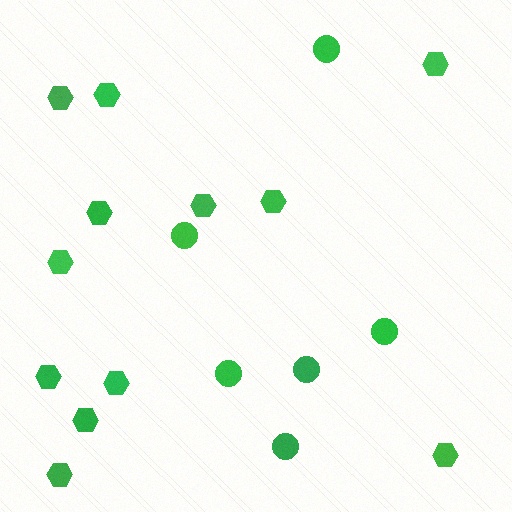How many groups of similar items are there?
There are 2 groups: one group of hexagons (12) and one group of circles (6).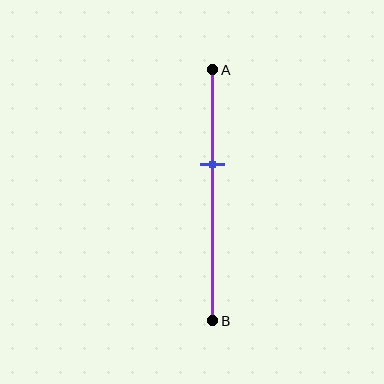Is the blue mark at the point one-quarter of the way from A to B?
No, the mark is at about 40% from A, not at the 25% one-quarter point.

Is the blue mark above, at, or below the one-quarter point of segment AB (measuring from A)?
The blue mark is below the one-quarter point of segment AB.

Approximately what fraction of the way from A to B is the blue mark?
The blue mark is approximately 40% of the way from A to B.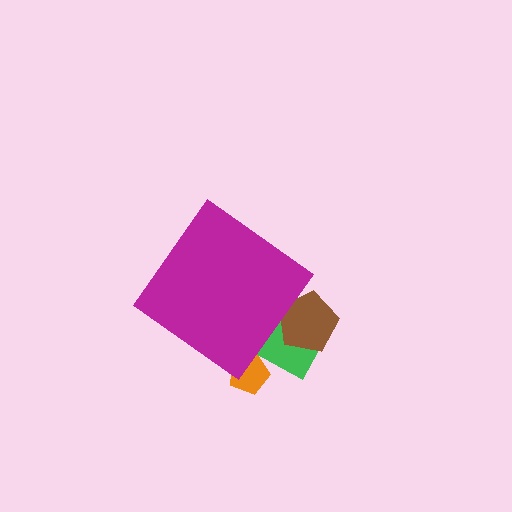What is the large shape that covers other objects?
A magenta diamond.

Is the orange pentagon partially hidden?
Yes, the orange pentagon is partially hidden behind the magenta diamond.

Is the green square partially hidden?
Yes, the green square is partially hidden behind the magenta diamond.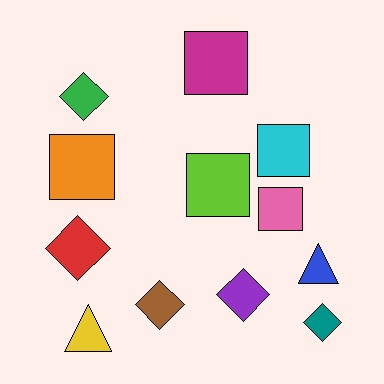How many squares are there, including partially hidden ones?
There are 5 squares.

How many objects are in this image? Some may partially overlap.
There are 12 objects.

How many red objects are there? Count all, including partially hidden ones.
There is 1 red object.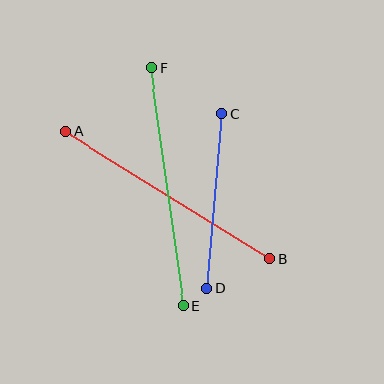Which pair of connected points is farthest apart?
Points E and F are farthest apart.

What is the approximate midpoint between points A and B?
The midpoint is at approximately (168, 195) pixels.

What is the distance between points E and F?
The distance is approximately 240 pixels.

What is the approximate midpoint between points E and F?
The midpoint is at approximately (168, 187) pixels.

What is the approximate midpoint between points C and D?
The midpoint is at approximately (214, 201) pixels.